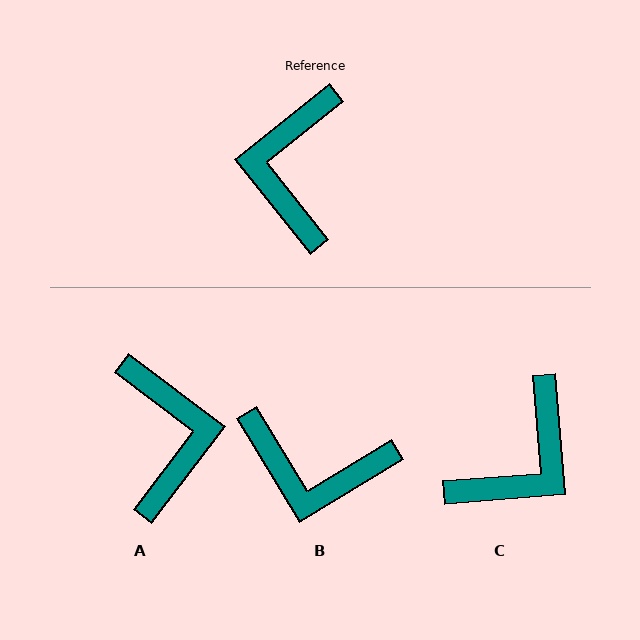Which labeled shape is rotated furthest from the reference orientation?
A, about 166 degrees away.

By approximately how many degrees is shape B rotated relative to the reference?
Approximately 82 degrees counter-clockwise.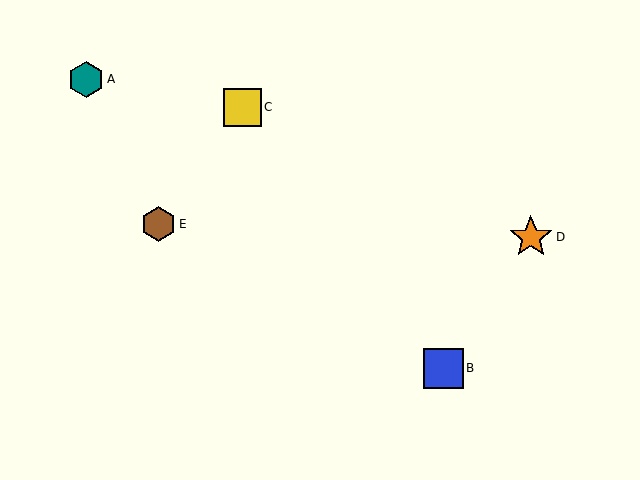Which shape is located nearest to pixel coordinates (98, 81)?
The teal hexagon (labeled A) at (86, 79) is nearest to that location.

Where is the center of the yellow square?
The center of the yellow square is at (242, 107).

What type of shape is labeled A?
Shape A is a teal hexagon.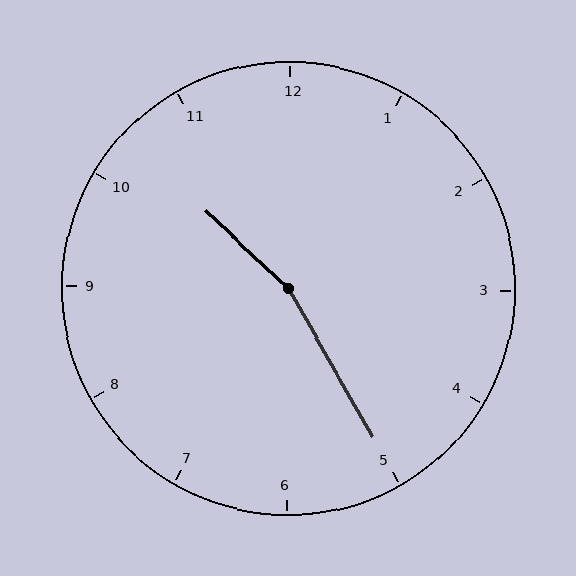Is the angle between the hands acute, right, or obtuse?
It is obtuse.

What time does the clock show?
10:25.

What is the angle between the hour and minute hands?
Approximately 162 degrees.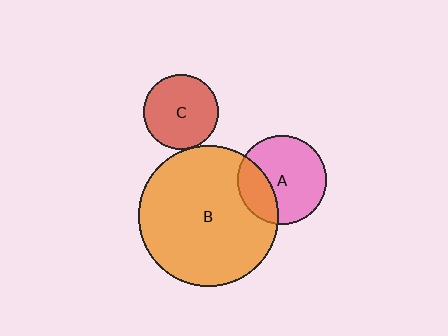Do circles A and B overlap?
Yes.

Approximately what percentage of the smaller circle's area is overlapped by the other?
Approximately 30%.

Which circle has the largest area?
Circle B (orange).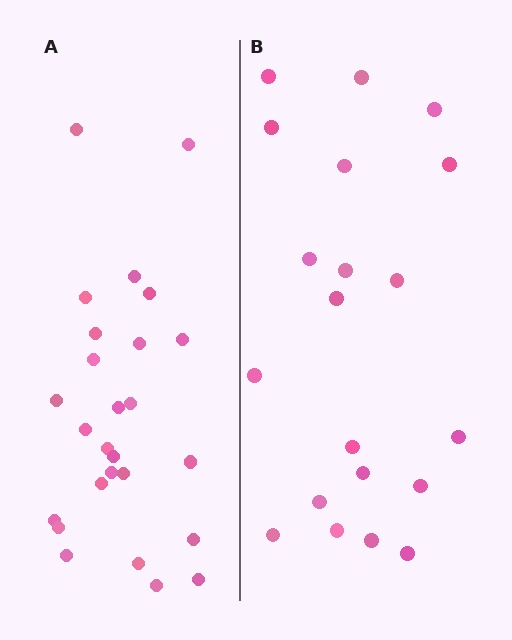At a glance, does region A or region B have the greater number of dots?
Region A (the left region) has more dots.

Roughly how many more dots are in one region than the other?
Region A has about 6 more dots than region B.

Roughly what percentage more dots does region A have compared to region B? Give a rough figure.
About 30% more.